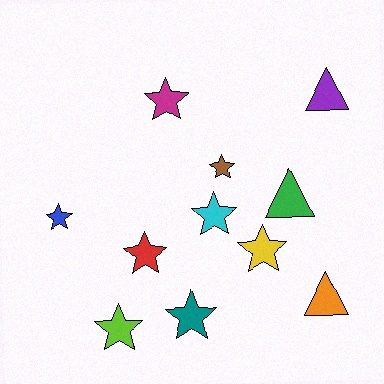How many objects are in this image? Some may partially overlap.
There are 11 objects.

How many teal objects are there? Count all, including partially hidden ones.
There is 1 teal object.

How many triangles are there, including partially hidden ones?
There are 3 triangles.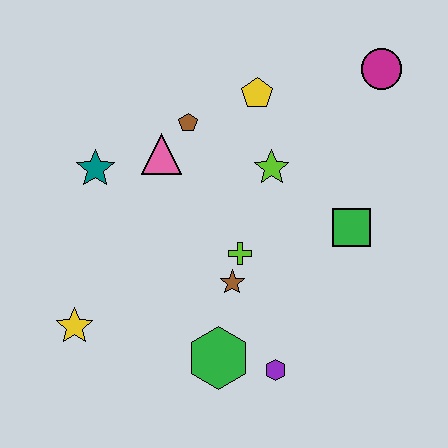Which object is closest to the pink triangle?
The brown pentagon is closest to the pink triangle.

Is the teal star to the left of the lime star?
Yes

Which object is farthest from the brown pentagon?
The purple hexagon is farthest from the brown pentagon.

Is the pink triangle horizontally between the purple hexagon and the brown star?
No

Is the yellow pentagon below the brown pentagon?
No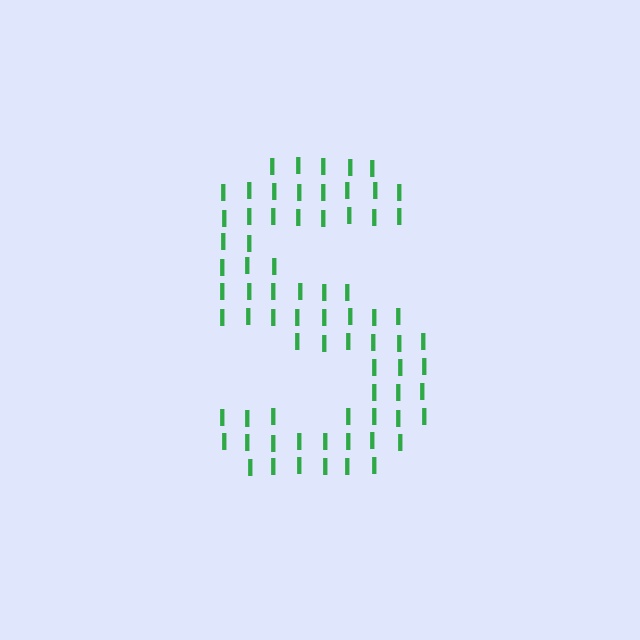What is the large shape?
The large shape is the letter S.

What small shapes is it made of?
It is made of small letter I's.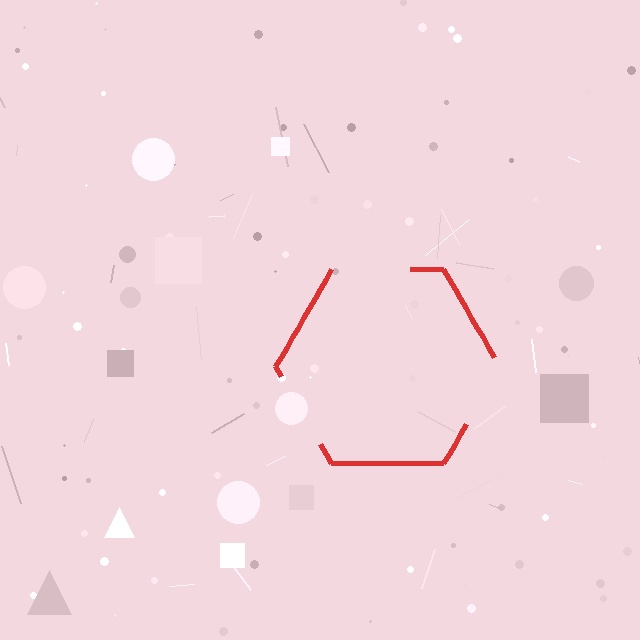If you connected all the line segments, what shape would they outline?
They would outline a hexagon.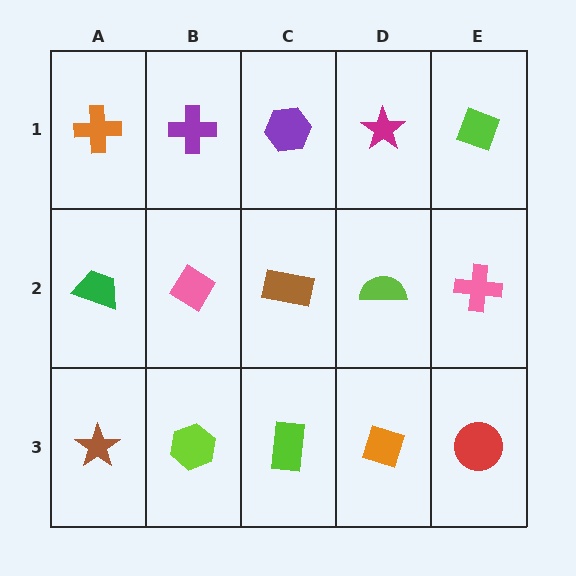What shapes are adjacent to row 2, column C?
A purple hexagon (row 1, column C), a lime rectangle (row 3, column C), a pink diamond (row 2, column B), a lime semicircle (row 2, column D).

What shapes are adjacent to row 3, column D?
A lime semicircle (row 2, column D), a lime rectangle (row 3, column C), a red circle (row 3, column E).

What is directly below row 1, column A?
A green trapezoid.